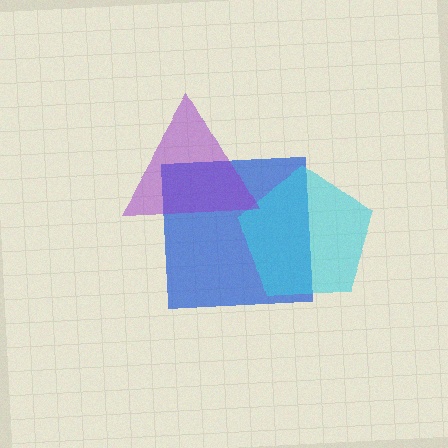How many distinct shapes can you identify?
There are 3 distinct shapes: a blue square, a cyan pentagon, a purple triangle.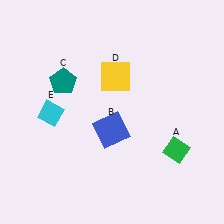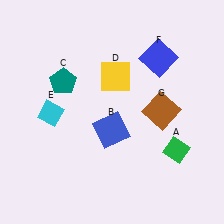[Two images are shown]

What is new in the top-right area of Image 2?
A blue square (F) was added in the top-right area of Image 2.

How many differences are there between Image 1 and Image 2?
There are 2 differences between the two images.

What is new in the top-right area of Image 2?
A brown square (G) was added in the top-right area of Image 2.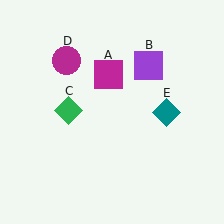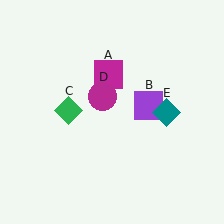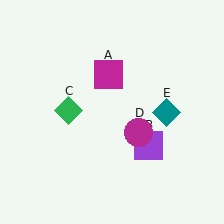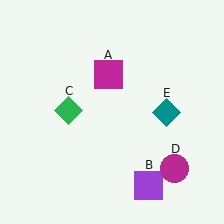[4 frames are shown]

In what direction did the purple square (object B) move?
The purple square (object B) moved down.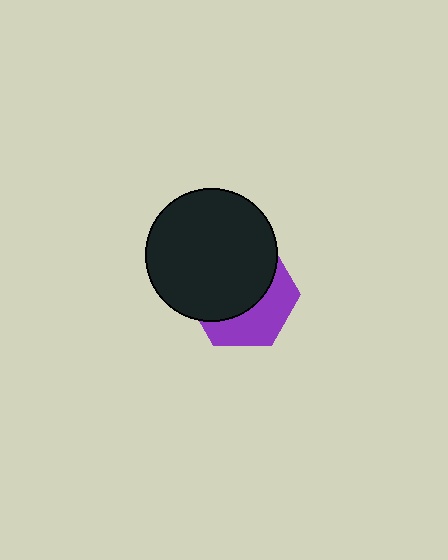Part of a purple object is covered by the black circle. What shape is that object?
It is a hexagon.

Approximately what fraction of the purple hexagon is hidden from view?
Roughly 60% of the purple hexagon is hidden behind the black circle.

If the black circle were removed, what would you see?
You would see the complete purple hexagon.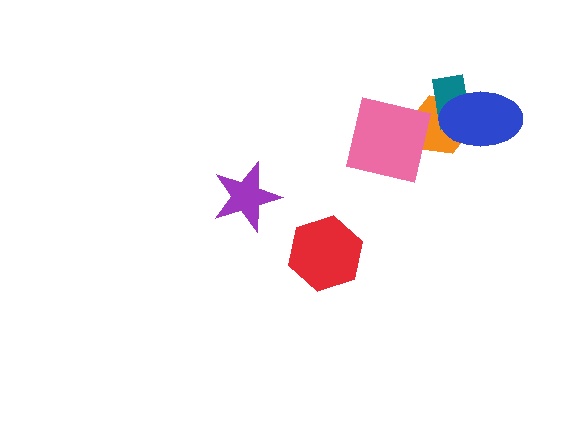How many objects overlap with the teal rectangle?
2 objects overlap with the teal rectangle.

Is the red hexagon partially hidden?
No, no other shape covers it.